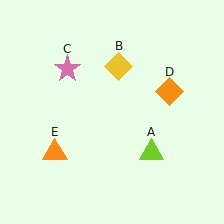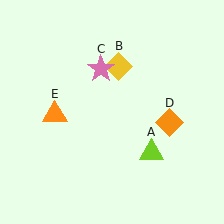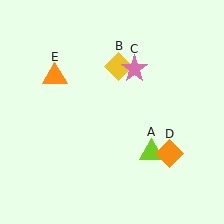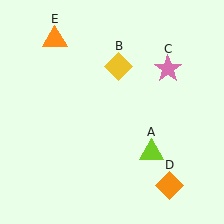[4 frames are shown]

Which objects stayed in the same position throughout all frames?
Lime triangle (object A) and yellow diamond (object B) remained stationary.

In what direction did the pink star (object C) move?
The pink star (object C) moved right.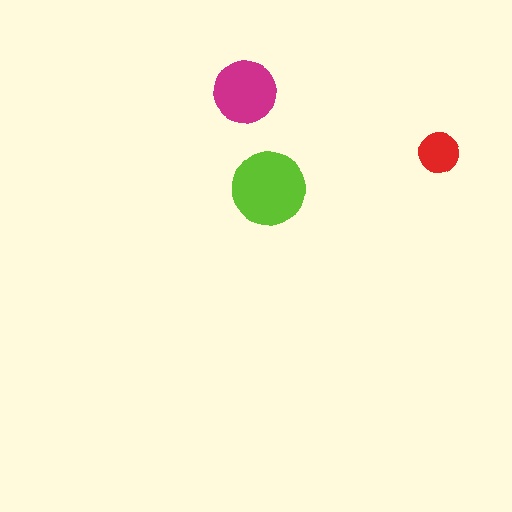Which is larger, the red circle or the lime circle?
The lime one.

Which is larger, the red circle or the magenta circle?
The magenta one.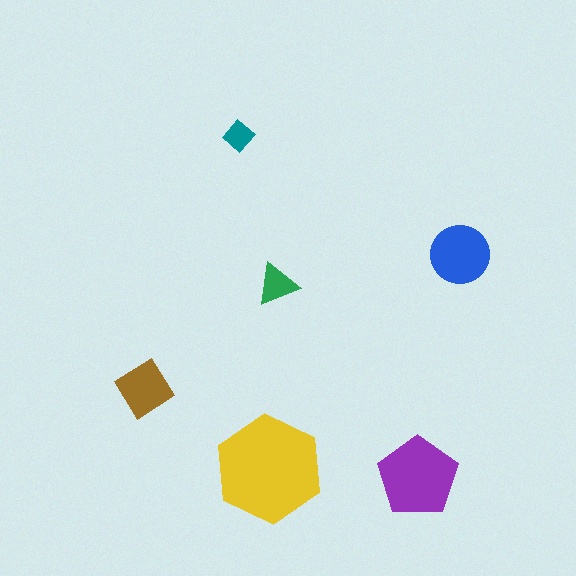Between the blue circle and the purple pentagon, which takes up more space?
The purple pentagon.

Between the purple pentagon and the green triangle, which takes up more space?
The purple pentagon.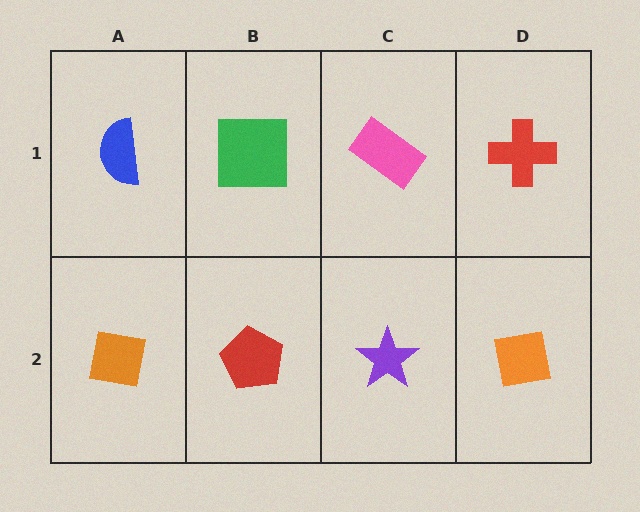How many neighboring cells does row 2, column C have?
3.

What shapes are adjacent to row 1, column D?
An orange square (row 2, column D), a pink rectangle (row 1, column C).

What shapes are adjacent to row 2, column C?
A pink rectangle (row 1, column C), a red pentagon (row 2, column B), an orange square (row 2, column D).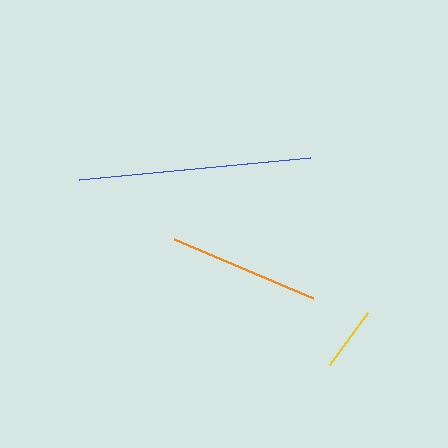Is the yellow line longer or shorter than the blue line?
The blue line is longer than the yellow line.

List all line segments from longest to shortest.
From longest to shortest: blue, orange, yellow.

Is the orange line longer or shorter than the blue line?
The blue line is longer than the orange line.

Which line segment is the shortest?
The yellow line is the shortest at approximately 65 pixels.